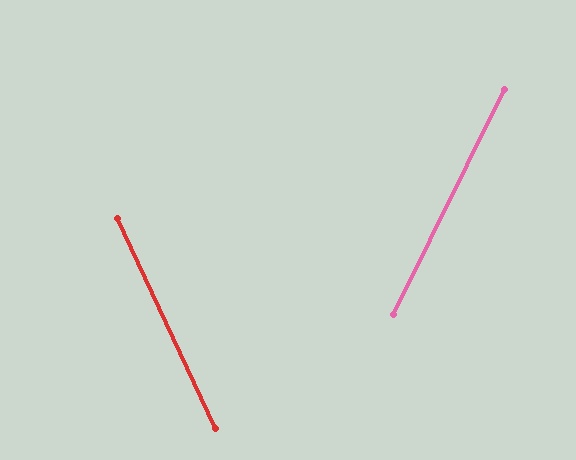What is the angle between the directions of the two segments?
Approximately 51 degrees.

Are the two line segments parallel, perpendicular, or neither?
Neither parallel nor perpendicular — they differ by about 51°.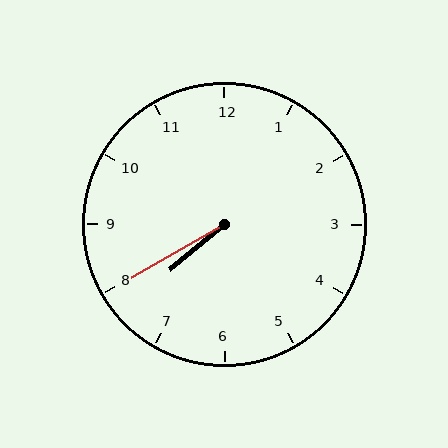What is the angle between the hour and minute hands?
Approximately 10 degrees.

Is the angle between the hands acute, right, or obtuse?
It is acute.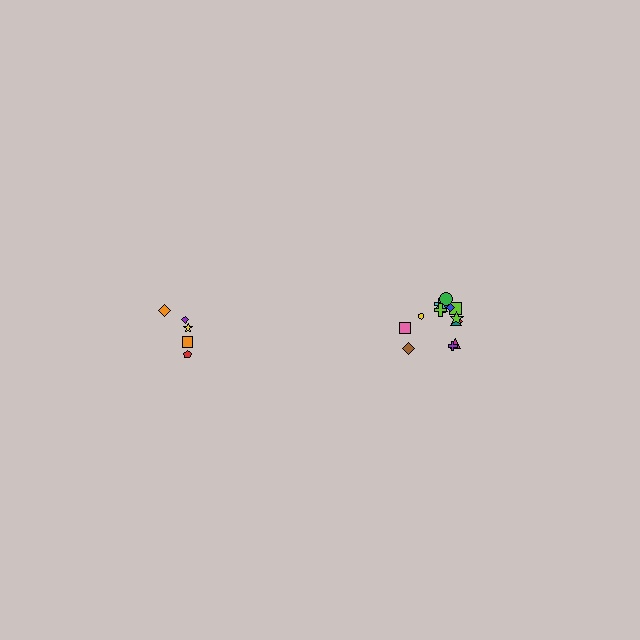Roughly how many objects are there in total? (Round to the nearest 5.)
Roughly 20 objects in total.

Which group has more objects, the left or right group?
The right group.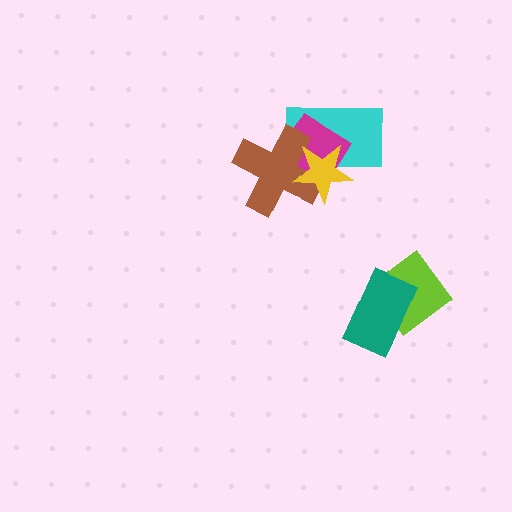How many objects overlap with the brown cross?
3 objects overlap with the brown cross.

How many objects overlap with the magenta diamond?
3 objects overlap with the magenta diamond.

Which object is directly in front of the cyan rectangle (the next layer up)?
The magenta diamond is directly in front of the cyan rectangle.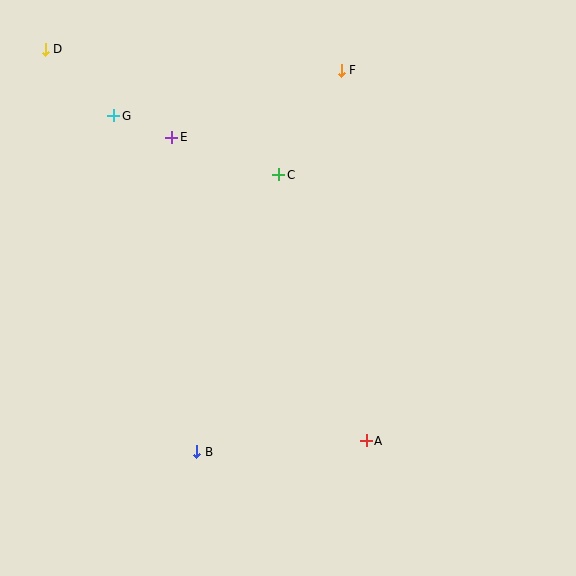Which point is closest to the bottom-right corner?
Point A is closest to the bottom-right corner.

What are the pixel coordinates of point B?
Point B is at (197, 452).